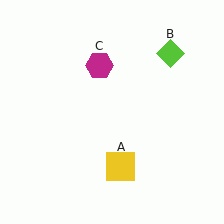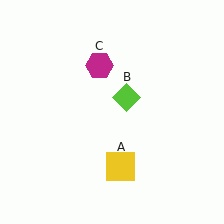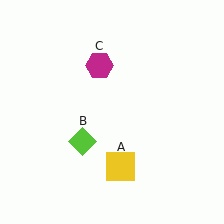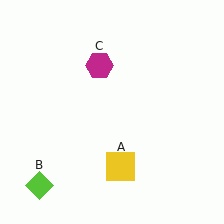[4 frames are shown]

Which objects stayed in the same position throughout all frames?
Yellow square (object A) and magenta hexagon (object C) remained stationary.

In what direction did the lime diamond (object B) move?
The lime diamond (object B) moved down and to the left.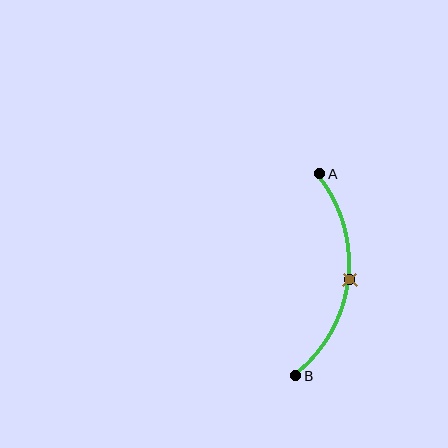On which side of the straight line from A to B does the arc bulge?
The arc bulges to the right of the straight line connecting A and B.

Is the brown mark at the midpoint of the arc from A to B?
Yes. The brown mark lies on the arc at equal arc-length from both A and B — it is the arc midpoint.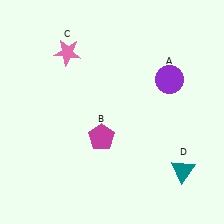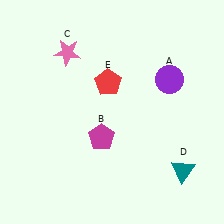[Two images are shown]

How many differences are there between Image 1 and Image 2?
There is 1 difference between the two images.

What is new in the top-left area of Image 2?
A red pentagon (E) was added in the top-left area of Image 2.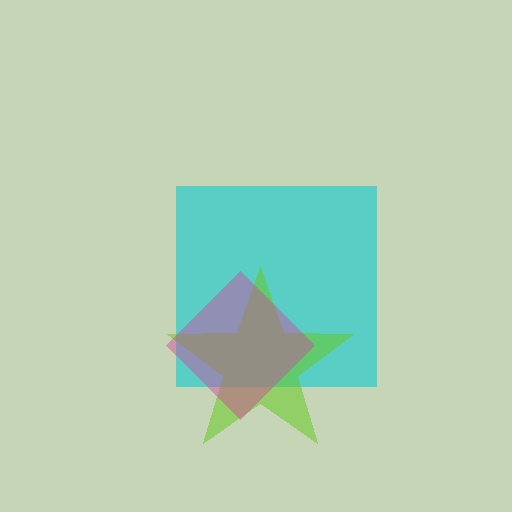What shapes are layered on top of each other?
The layered shapes are: a cyan square, a lime star, a magenta diamond.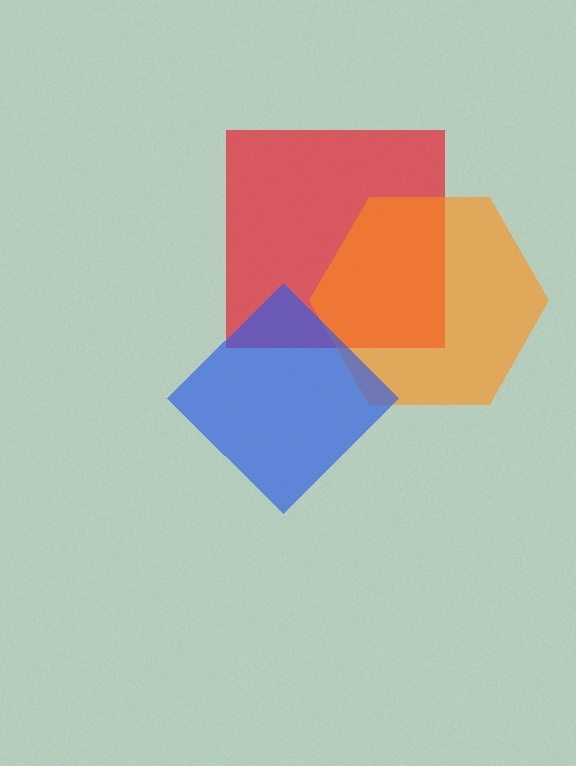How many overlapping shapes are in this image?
There are 3 overlapping shapes in the image.